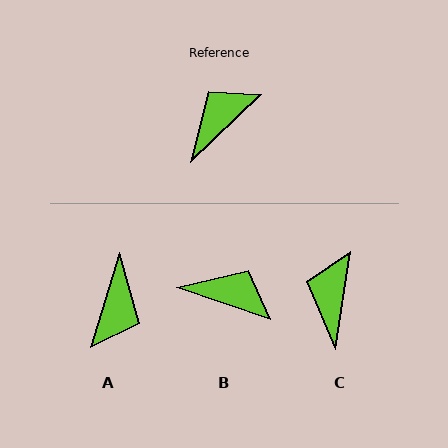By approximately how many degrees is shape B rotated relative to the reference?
Approximately 62 degrees clockwise.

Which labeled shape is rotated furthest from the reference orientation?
A, about 151 degrees away.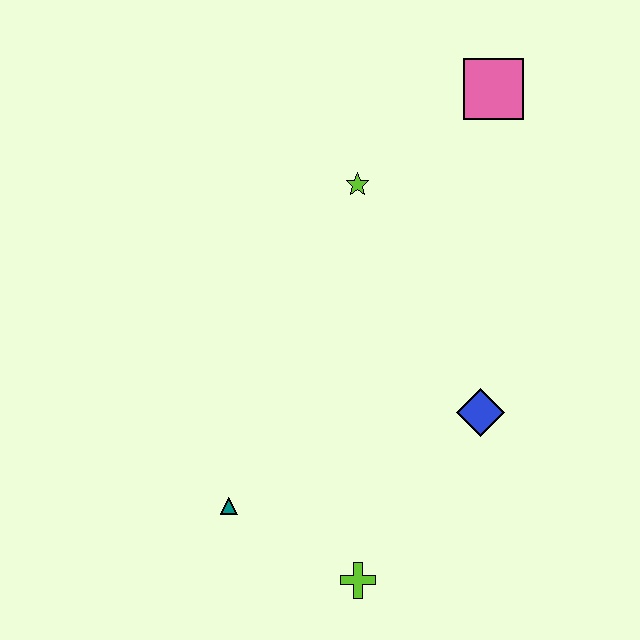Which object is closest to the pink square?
The lime star is closest to the pink square.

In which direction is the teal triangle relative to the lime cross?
The teal triangle is to the left of the lime cross.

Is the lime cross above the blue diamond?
No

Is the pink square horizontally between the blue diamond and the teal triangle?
No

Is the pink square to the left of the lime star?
No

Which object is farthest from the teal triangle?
The pink square is farthest from the teal triangle.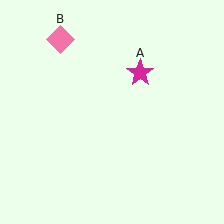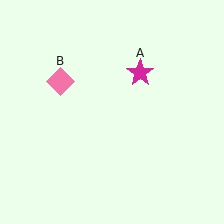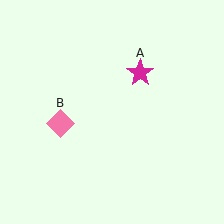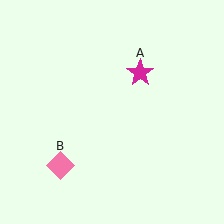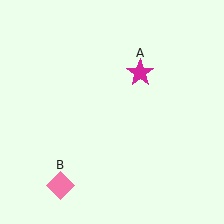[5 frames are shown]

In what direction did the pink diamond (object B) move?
The pink diamond (object B) moved down.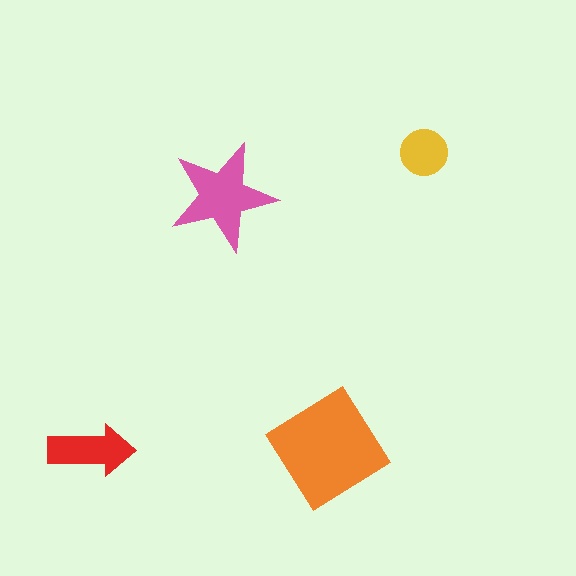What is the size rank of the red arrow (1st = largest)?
3rd.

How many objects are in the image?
There are 4 objects in the image.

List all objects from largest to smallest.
The orange diamond, the pink star, the red arrow, the yellow circle.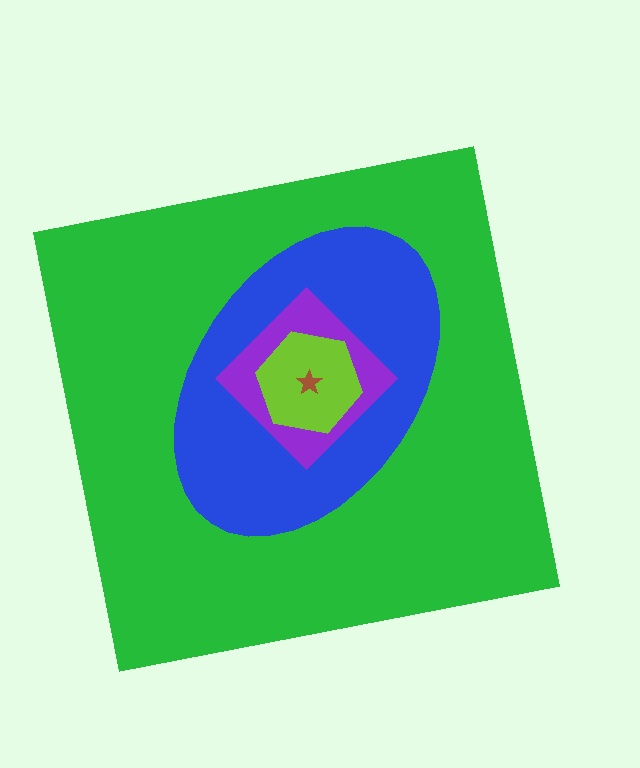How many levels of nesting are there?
5.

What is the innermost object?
The brown star.